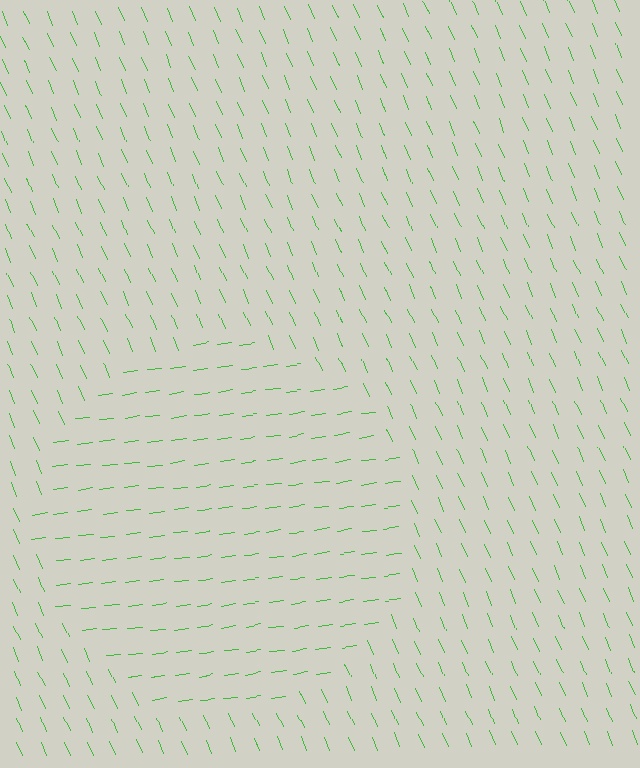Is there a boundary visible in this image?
Yes, there is a texture boundary formed by a change in line orientation.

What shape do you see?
I see a circle.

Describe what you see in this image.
The image is filled with small green line segments. A circle region in the image has lines oriented differently from the surrounding lines, creating a visible texture boundary.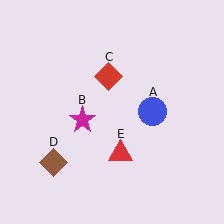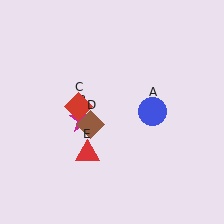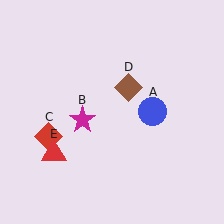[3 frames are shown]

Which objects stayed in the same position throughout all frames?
Blue circle (object A) and magenta star (object B) remained stationary.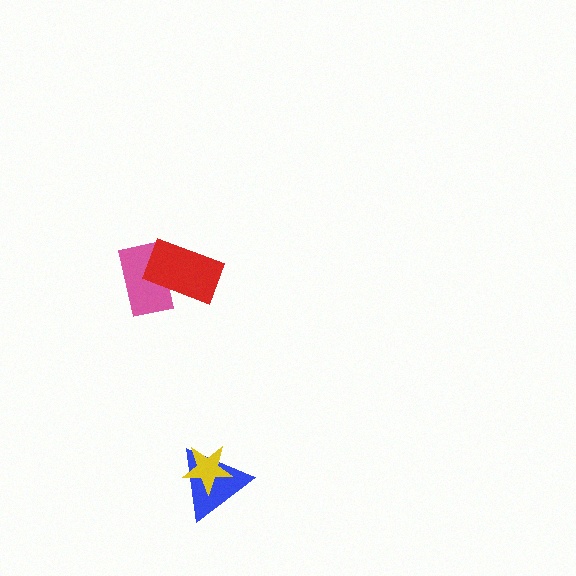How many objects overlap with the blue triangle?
1 object overlaps with the blue triangle.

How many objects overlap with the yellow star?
1 object overlaps with the yellow star.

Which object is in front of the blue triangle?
The yellow star is in front of the blue triangle.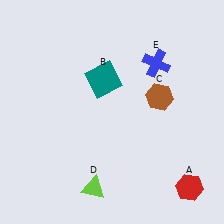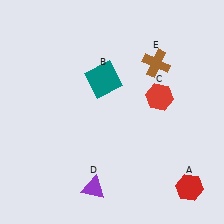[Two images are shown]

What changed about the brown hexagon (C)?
In Image 1, C is brown. In Image 2, it changed to red.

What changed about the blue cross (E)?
In Image 1, E is blue. In Image 2, it changed to brown.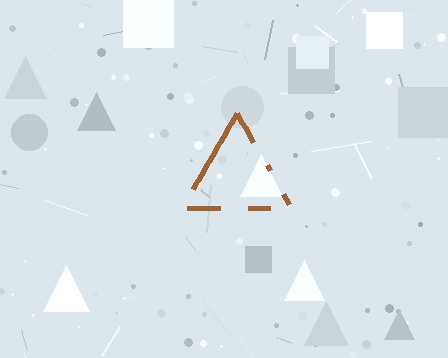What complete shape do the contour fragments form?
The contour fragments form a triangle.